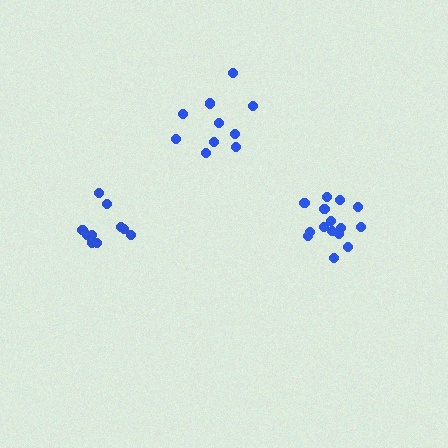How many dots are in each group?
Group 1: 10 dots, Group 2: 10 dots, Group 3: 15 dots (35 total).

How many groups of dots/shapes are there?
There are 3 groups.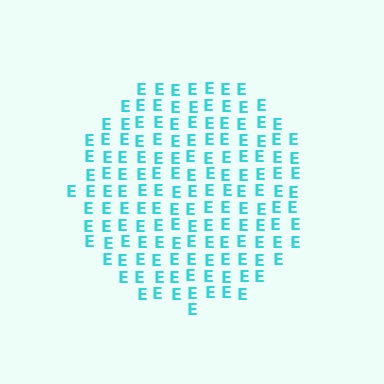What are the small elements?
The small elements are letter E's.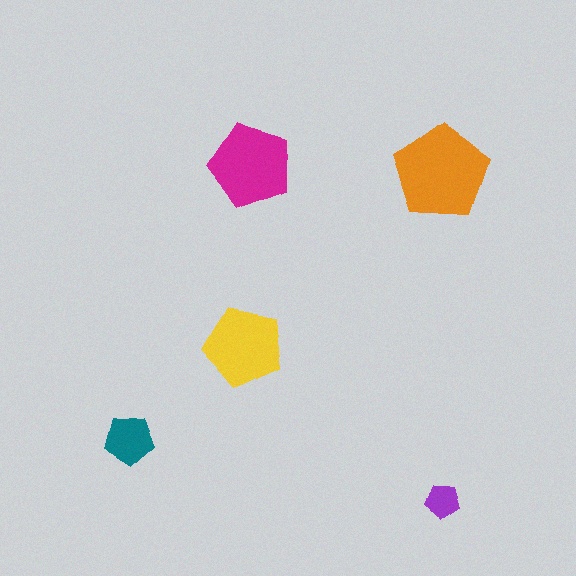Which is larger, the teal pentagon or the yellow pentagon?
The yellow one.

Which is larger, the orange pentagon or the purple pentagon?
The orange one.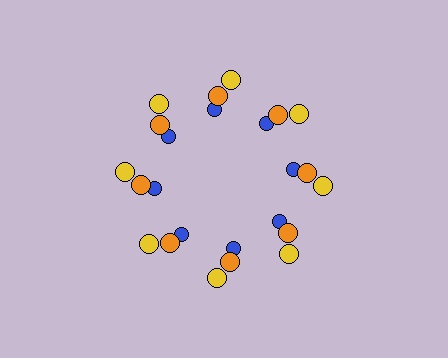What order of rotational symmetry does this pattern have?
This pattern has 8-fold rotational symmetry.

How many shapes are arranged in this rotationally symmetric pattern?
There are 24 shapes, arranged in 8 groups of 3.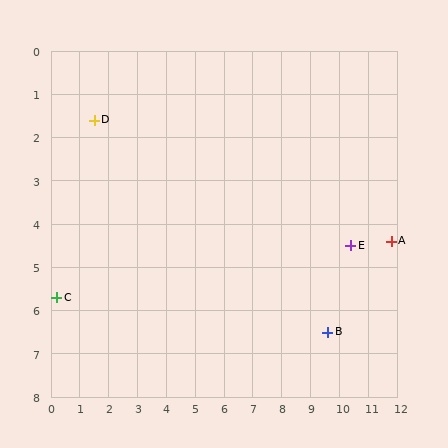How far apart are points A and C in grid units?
Points A and C are about 11.7 grid units apart.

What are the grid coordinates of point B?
Point B is at approximately (9.6, 6.5).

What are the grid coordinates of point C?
Point C is at approximately (0.2, 5.7).